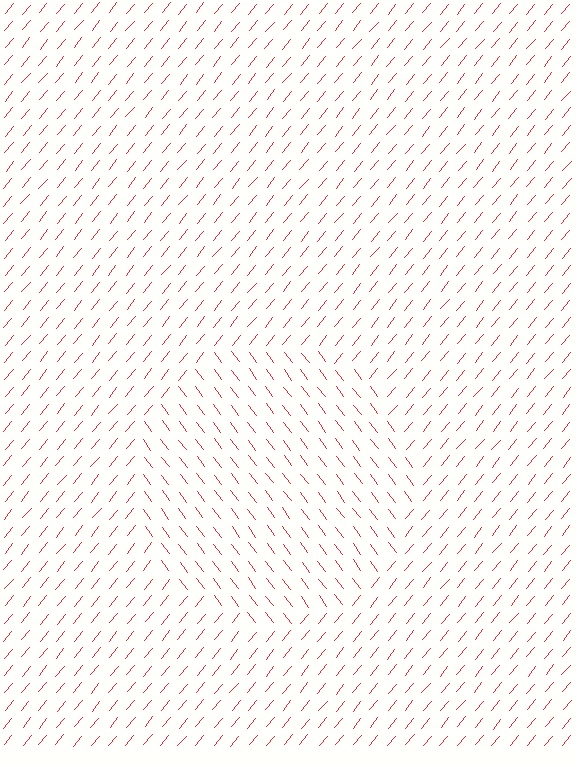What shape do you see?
I see a circle.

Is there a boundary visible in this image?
Yes, there is a texture boundary formed by a change in line orientation.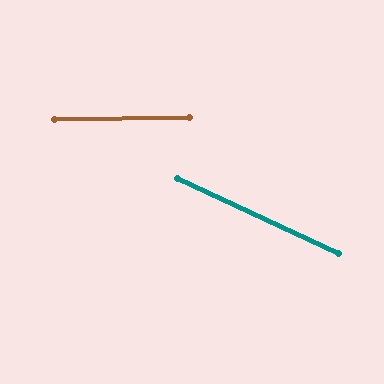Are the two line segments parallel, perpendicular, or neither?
Neither parallel nor perpendicular — they differ by about 26°.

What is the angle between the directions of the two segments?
Approximately 26 degrees.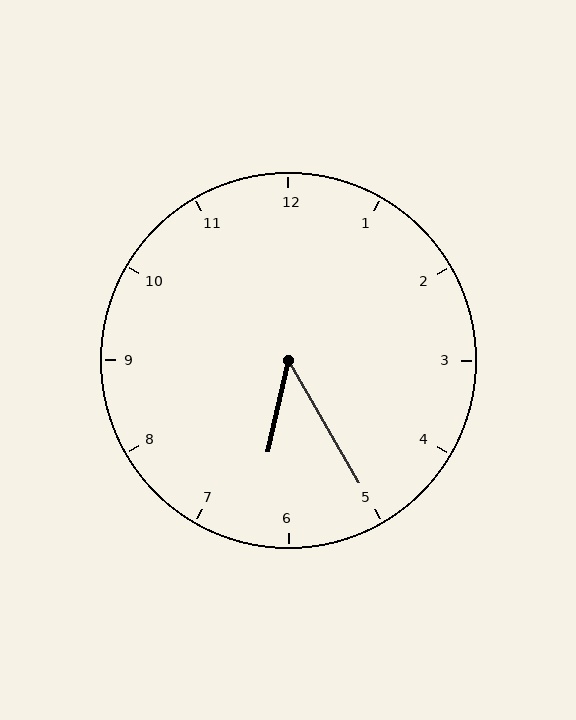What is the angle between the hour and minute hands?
Approximately 42 degrees.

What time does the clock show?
6:25.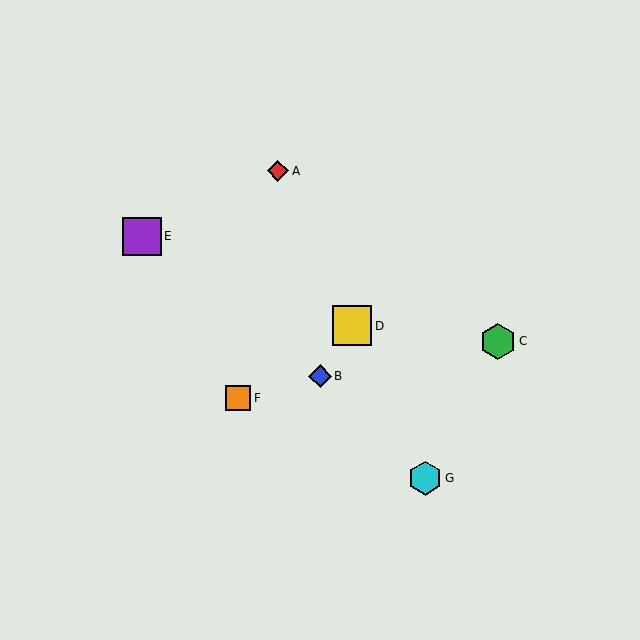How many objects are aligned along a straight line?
3 objects (A, D, G) are aligned along a straight line.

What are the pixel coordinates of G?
Object G is at (425, 478).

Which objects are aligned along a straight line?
Objects A, D, G are aligned along a straight line.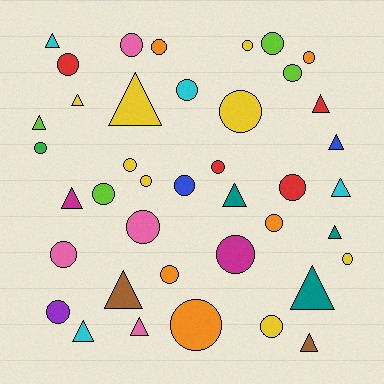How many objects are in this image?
There are 40 objects.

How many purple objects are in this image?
There is 1 purple object.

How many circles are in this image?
There are 25 circles.